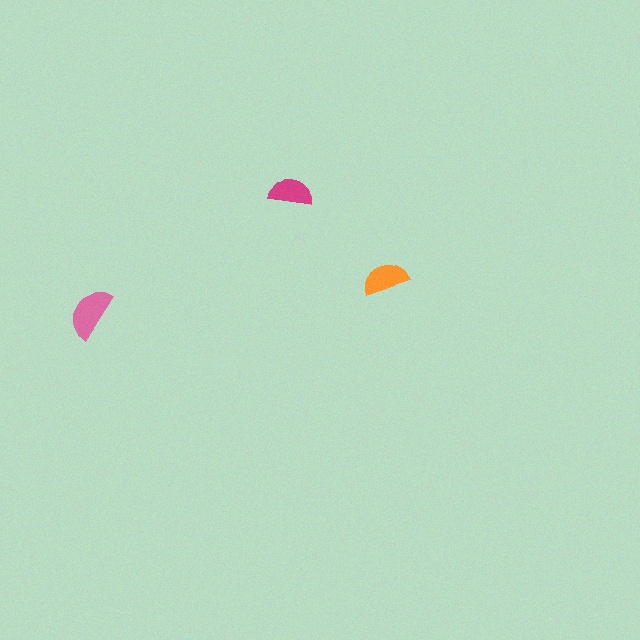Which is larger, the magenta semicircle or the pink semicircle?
The pink one.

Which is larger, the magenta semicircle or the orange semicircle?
The orange one.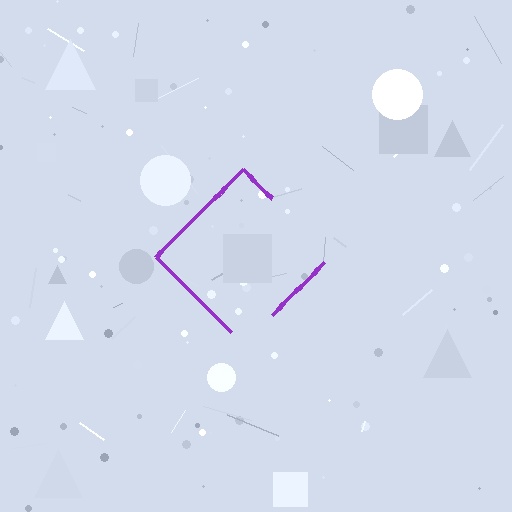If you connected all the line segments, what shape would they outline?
They would outline a diamond.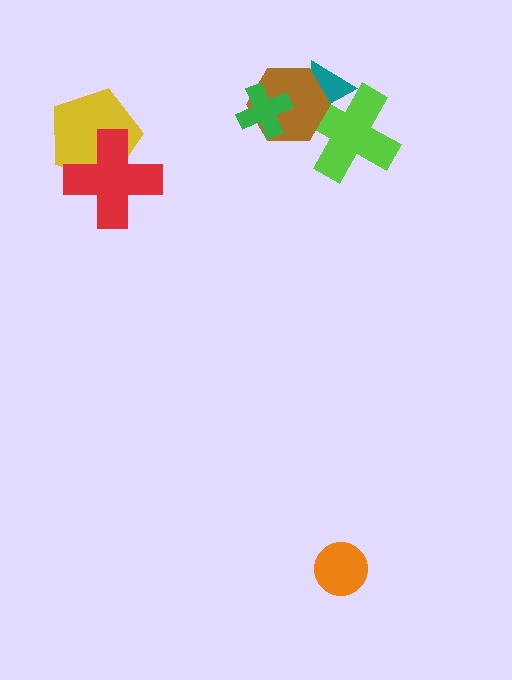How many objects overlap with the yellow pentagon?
1 object overlaps with the yellow pentagon.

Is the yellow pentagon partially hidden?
Yes, it is partially covered by another shape.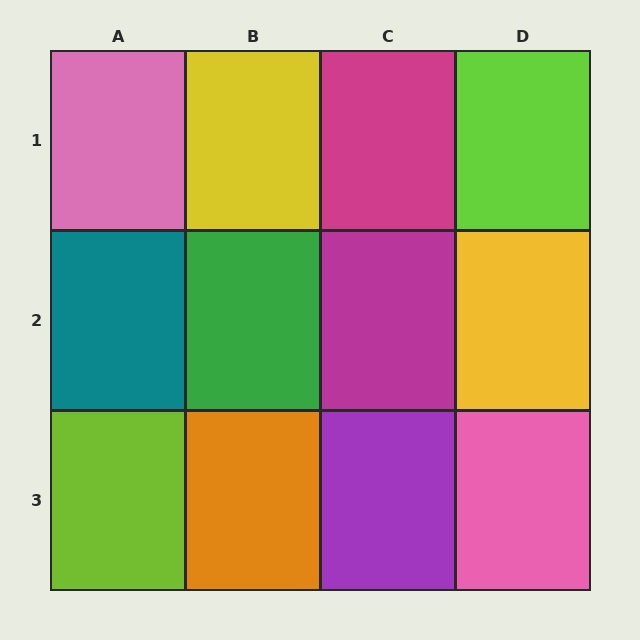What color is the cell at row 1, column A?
Pink.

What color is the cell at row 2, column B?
Green.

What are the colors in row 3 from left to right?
Lime, orange, purple, pink.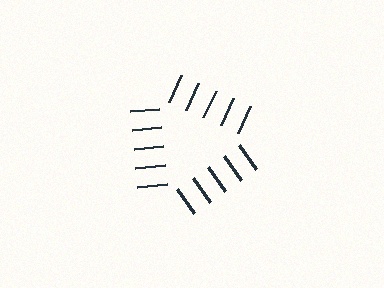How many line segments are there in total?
15 — 5 along each of the 3 edges.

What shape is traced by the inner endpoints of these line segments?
An illusory triangle — the line segments terminate on its edges but no continuous stroke is drawn.